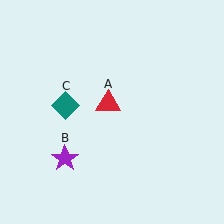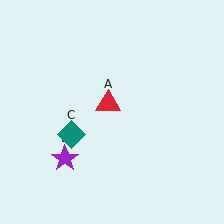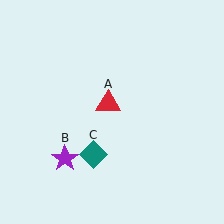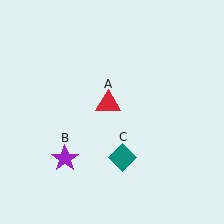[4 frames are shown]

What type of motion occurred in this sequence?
The teal diamond (object C) rotated counterclockwise around the center of the scene.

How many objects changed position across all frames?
1 object changed position: teal diamond (object C).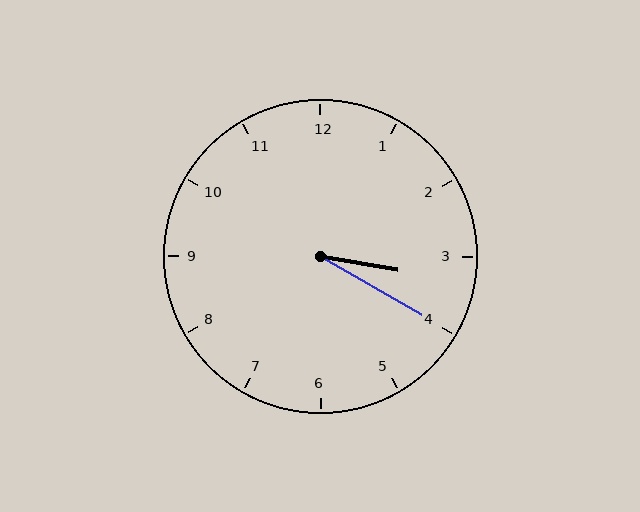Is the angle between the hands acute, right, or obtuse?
It is acute.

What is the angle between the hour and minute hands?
Approximately 20 degrees.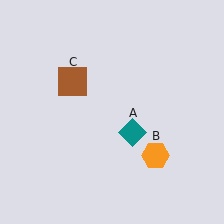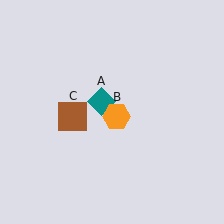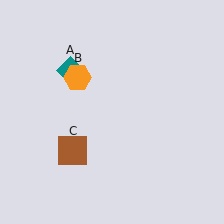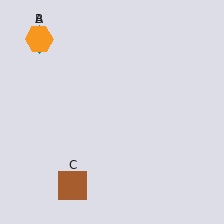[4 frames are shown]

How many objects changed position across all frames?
3 objects changed position: teal diamond (object A), orange hexagon (object B), brown square (object C).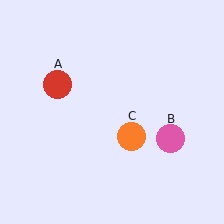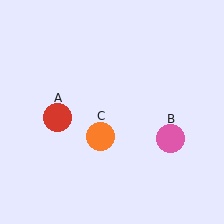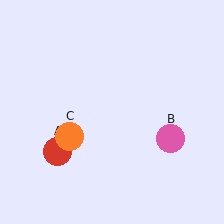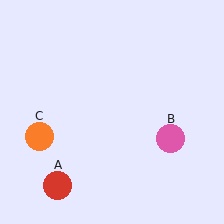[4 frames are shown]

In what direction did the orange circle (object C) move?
The orange circle (object C) moved left.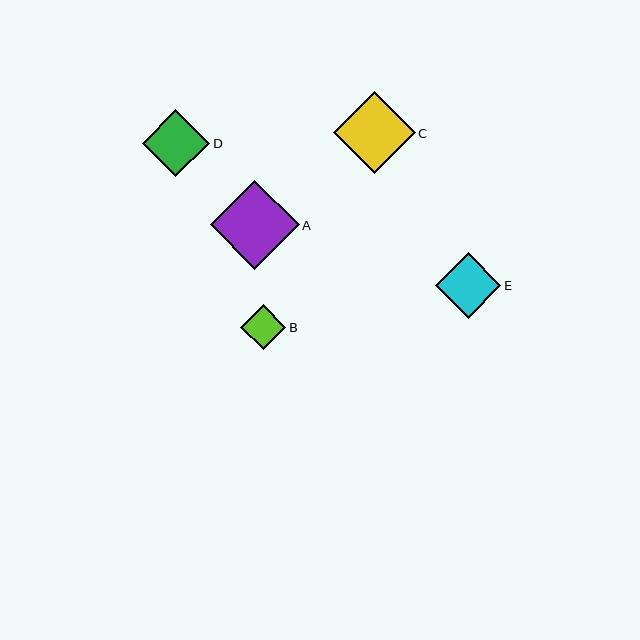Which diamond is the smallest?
Diamond B is the smallest with a size of approximately 45 pixels.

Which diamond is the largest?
Diamond A is the largest with a size of approximately 89 pixels.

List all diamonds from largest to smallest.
From largest to smallest: A, C, D, E, B.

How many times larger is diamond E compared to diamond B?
Diamond E is approximately 1.5 times the size of diamond B.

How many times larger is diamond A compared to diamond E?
Diamond A is approximately 1.4 times the size of diamond E.